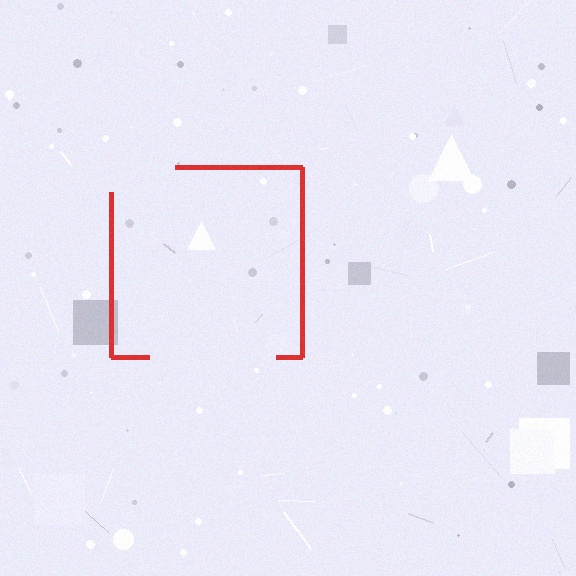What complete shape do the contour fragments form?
The contour fragments form a square.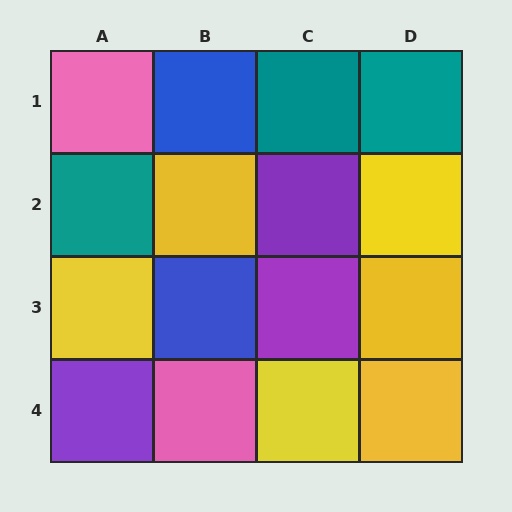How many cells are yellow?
6 cells are yellow.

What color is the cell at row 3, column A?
Yellow.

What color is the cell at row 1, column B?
Blue.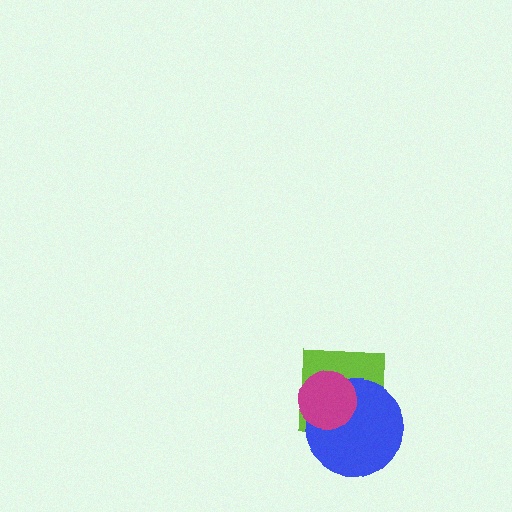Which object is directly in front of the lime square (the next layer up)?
The blue circle is directly in front of the lime square.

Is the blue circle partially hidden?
Yes, it is partially covered by another shape.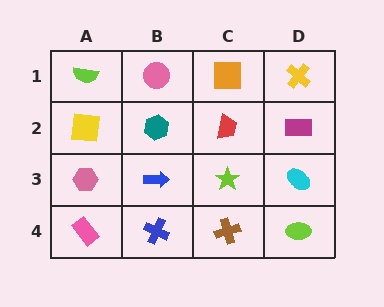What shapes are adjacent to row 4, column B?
A blue arrow (row 3, column B), a pink rectangle (row 4, column A), a brown cross (row 4, column C).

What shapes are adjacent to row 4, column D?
A cyan ellipse (row 3, column D), a brown cross (row 4, column C).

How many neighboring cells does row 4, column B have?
3.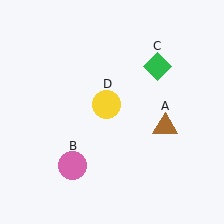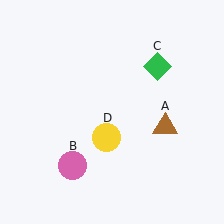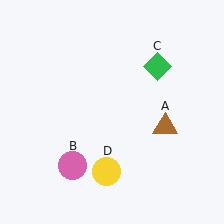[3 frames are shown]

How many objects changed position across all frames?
1 object changed position: yellow circle (object D).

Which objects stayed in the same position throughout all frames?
Brown triangle (object A) and pink circle (object B) and green diamond (object C) remained stationary.